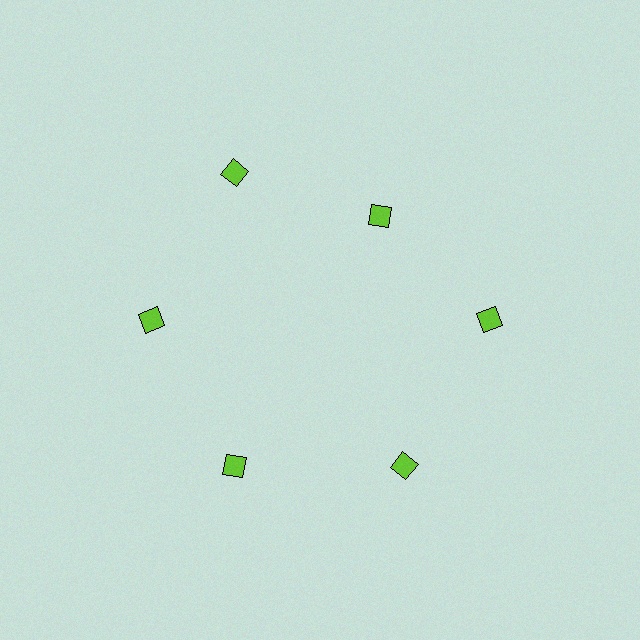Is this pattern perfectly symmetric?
No. The 6 lime diamonds are arranged in a ring, but one element near the 1 o'clock position is pulled inward toward the center, breaking the 6-fold rotational symmetry.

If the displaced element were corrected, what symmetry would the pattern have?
It would have 6-fold rotational symmetry — the pattern would map onto itself every 60 degrees.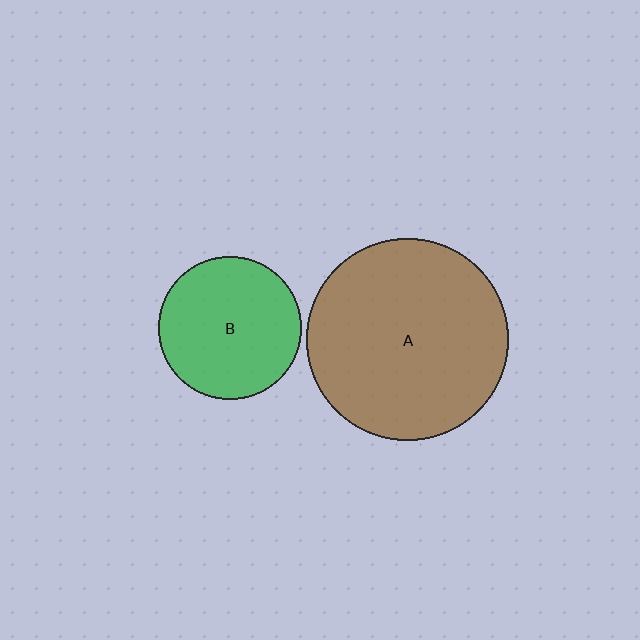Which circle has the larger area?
Circle A (brown).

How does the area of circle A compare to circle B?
Approximately 2.0 times.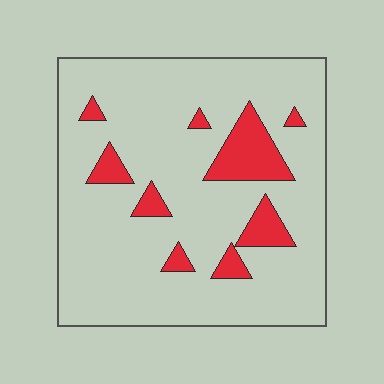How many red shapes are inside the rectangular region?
9.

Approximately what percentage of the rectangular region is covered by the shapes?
Approximately 15%.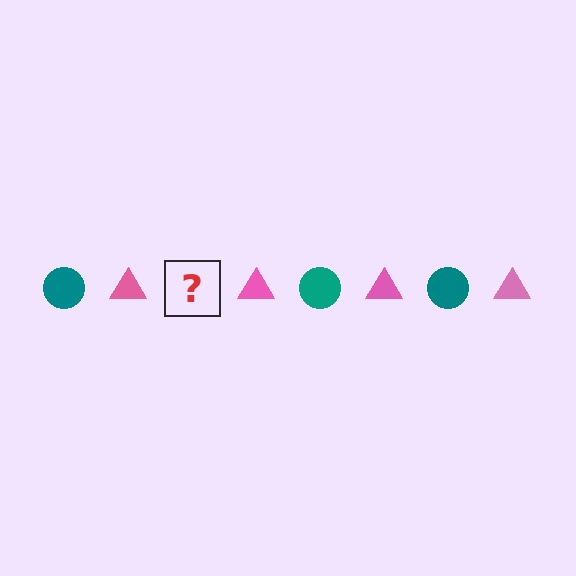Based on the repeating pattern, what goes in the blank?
The blank should be a teal circle.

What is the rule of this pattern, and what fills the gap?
The rule is that the pattern alternates between teal circle and pink triangle. The gap should be filled with a teal circle.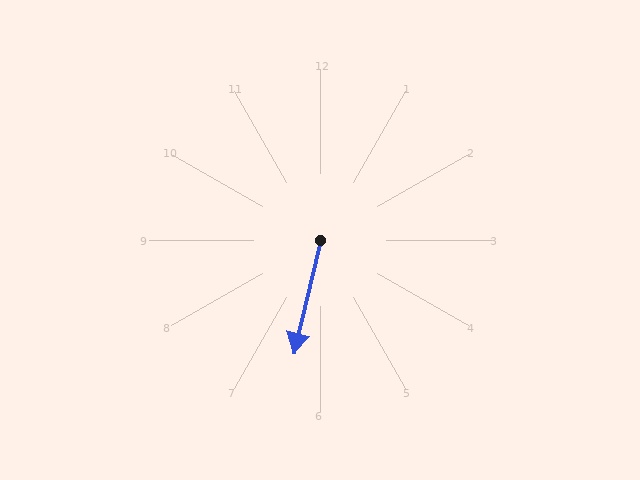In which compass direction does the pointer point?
South.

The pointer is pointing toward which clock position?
Roughly 6 o'clock.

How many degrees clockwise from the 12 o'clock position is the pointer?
Approximately 193 degrees.